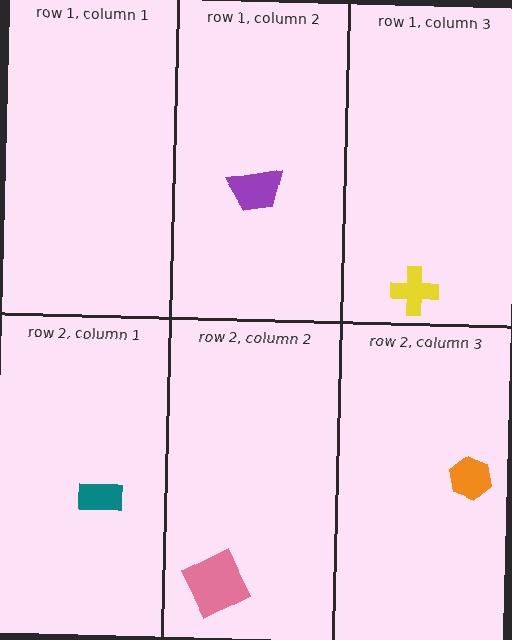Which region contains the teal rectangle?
The row 2, column 1 region.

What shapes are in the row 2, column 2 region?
The pink square.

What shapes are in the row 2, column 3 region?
The orange hexagon.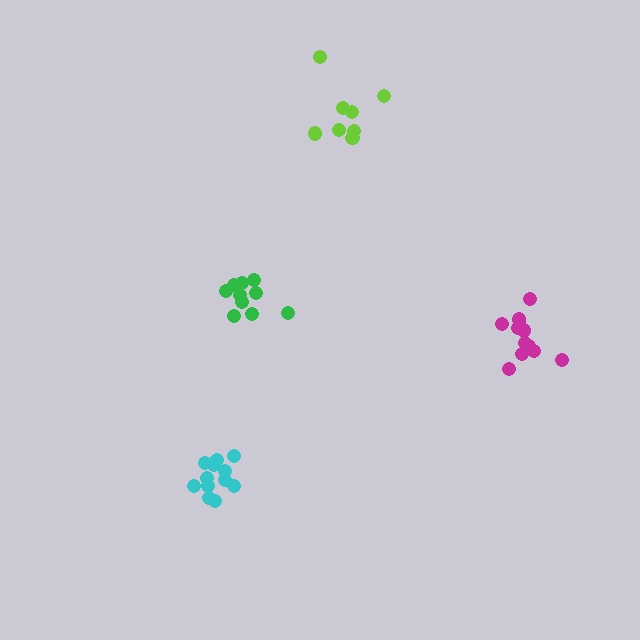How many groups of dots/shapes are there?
There are 4 groups.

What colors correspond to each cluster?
The clusters are colored: magenta, green, lime, cyan.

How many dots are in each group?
Group 1: 12 dots, Group 2: 10 dots, Group 3: 8 dots, Group 4: 13 dots (43 total).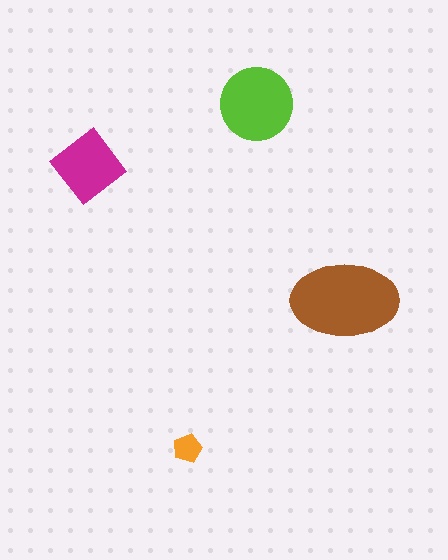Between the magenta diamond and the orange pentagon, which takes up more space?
The magenta diamond.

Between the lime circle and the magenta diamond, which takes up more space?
The lime circle.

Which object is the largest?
The brown ellipse.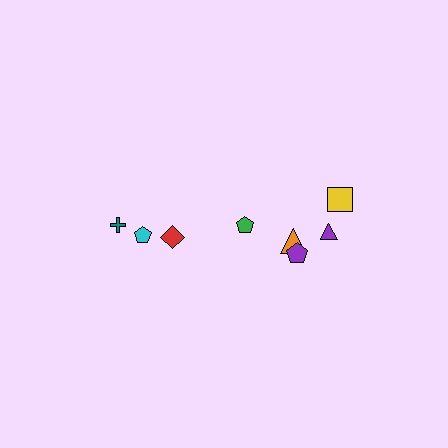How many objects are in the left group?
There are 3 objects.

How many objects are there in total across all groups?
There are 8 objects.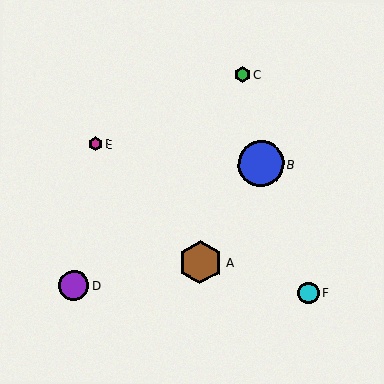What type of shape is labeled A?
Shape A is a brown hexagon.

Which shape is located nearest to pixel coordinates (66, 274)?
The purple circle (labeled D) at (74, 285) is nearest to that location.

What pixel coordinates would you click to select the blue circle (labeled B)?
Click at (261, 164) to select the blue circle B.